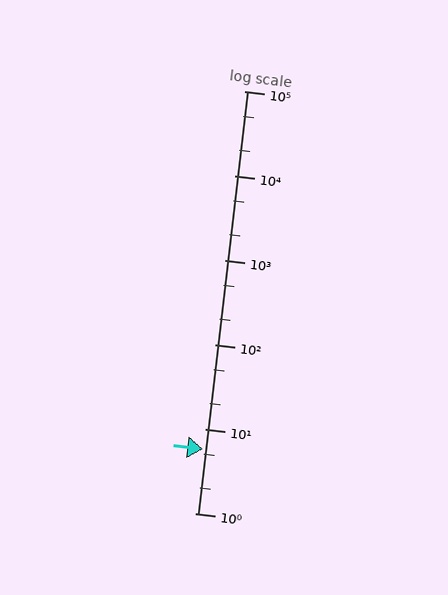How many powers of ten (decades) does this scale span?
The scale spans 5 decades, from 1 to 100000.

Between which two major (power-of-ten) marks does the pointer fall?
The pointer is between 1 and 10.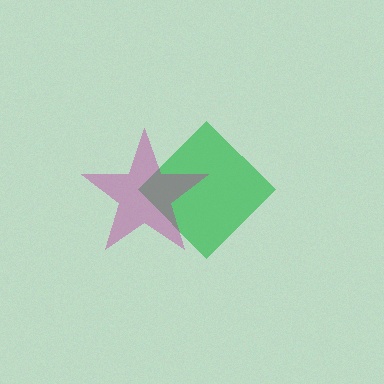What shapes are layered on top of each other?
The layered shapes are: a green diamond, a magenta star.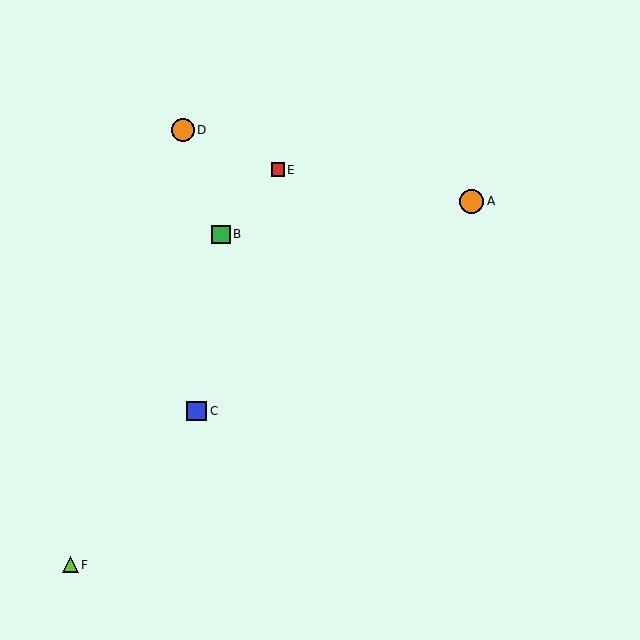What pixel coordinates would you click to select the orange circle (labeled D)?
Click at (183, 130) to select the orange circle D.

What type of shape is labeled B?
Shape B is a green square.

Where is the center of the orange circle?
The center of the orange circle is at (183, 130).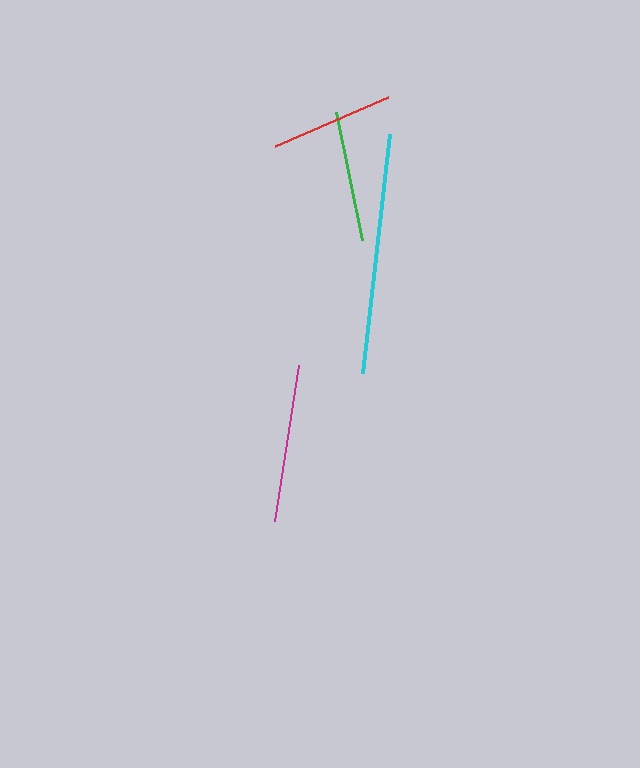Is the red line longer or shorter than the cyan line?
The cyan line is longer than the red line.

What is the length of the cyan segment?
The cyan segment is approximately 241 pixels long.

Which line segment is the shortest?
The red line is the shortest at approximately 124 pixels.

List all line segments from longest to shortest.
From longest to shortest: cyan, magenta, green, red.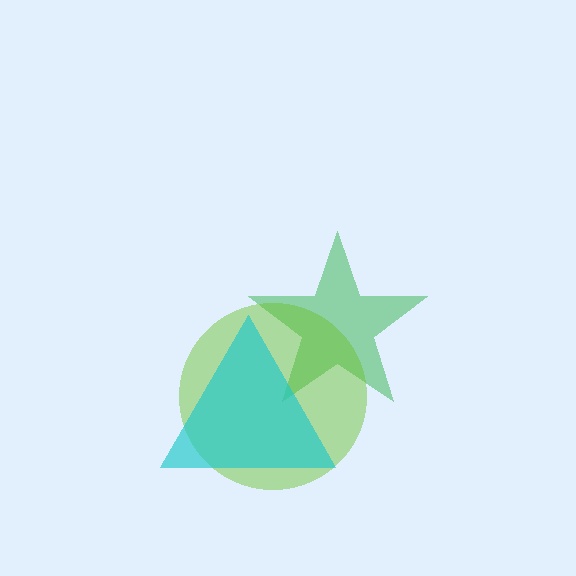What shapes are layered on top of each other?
The layered shapes are: a green star, a lime circle, a cyan triangle.